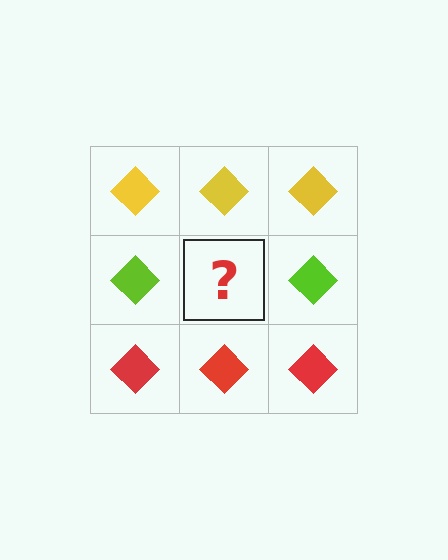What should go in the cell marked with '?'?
The missing cell should contain a lime diamond.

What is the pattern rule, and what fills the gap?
The rule is that each row has a consistent color. The gap should be filled with a lime diamond.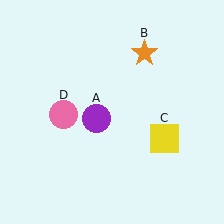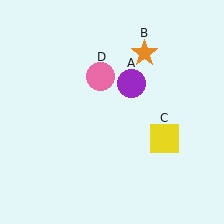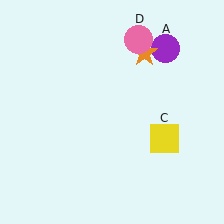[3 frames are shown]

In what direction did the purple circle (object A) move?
The purple circle (object A) moved up and to the right.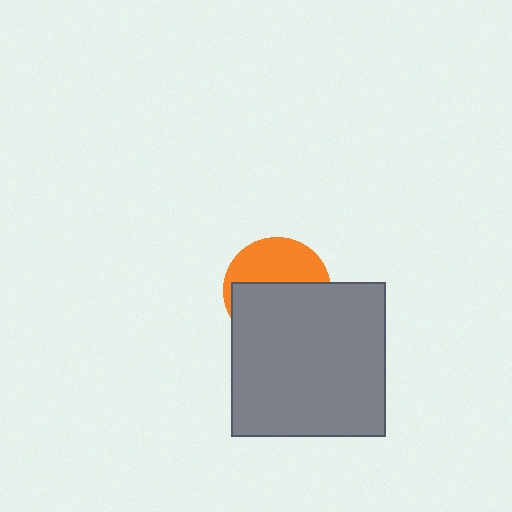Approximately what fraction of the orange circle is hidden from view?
Roughly 58% of the orange circle is hidden behind the gray square.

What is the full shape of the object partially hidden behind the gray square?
The partially hidden object is an orange circle.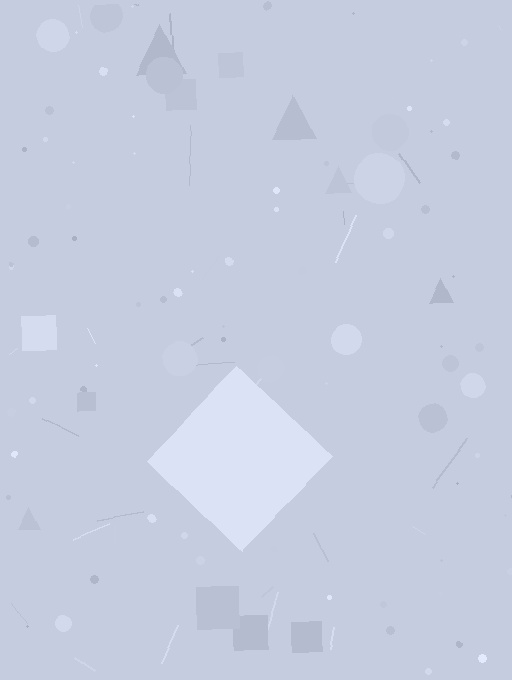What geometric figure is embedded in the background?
A diamond is embedded in the background.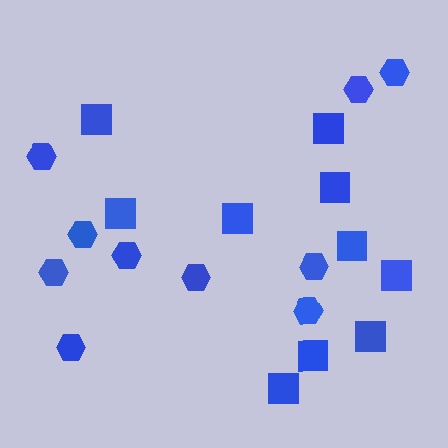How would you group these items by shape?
There are 2 groups: one group of squares (10) and one group of hexagons (10).